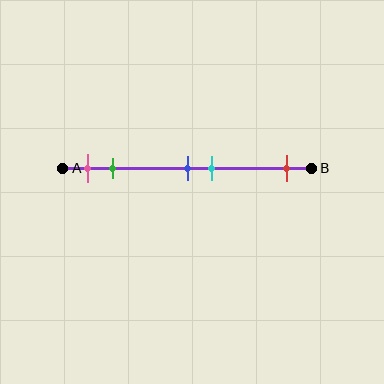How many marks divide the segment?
There are 5 marks dividing the segment.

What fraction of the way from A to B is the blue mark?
The blue mark is approximately 50% (0.5) of the way from A to B.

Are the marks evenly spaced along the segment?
No, the marks are not evenly spaced.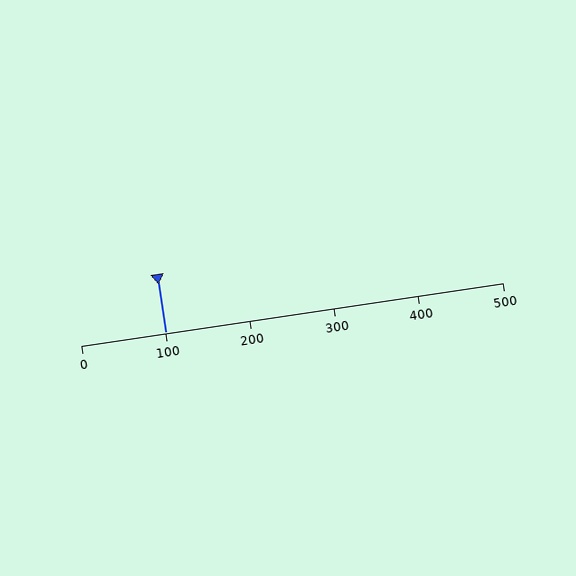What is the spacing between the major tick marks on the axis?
The major ticks are spaced 100 apart.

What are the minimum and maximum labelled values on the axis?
The axis runs from 0 to 500.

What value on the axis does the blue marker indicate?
The marker indicates approximately 100.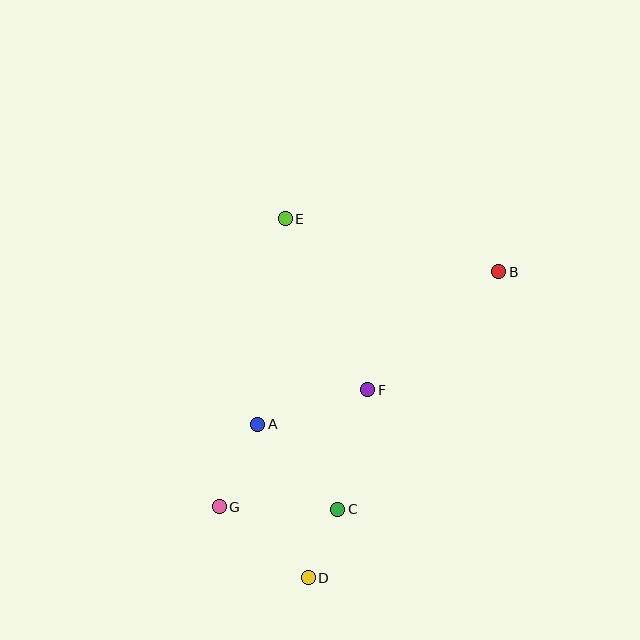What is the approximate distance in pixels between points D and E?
The distance between D and E is approximately 360 pixels.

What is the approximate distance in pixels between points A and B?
The distance between A and B is approximately 285 pixels.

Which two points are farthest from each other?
Points B and G are farthest from each other.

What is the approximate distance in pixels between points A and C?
The distance between A and C is approximately 117 pixels.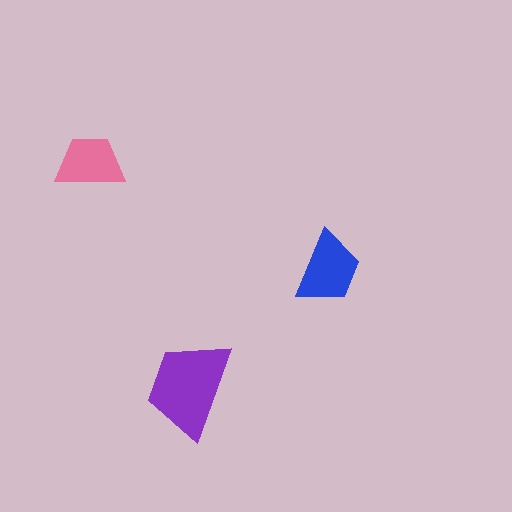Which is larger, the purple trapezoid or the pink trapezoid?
The purple one.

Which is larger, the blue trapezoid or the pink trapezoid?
The blue one.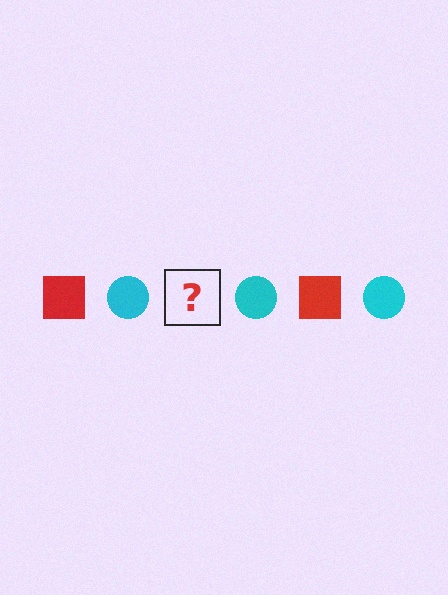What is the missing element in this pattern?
The missing element is a red square.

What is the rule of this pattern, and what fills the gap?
The rule is that the pattern alternates between red square and cyan circle. The gap should be filled with a red square.